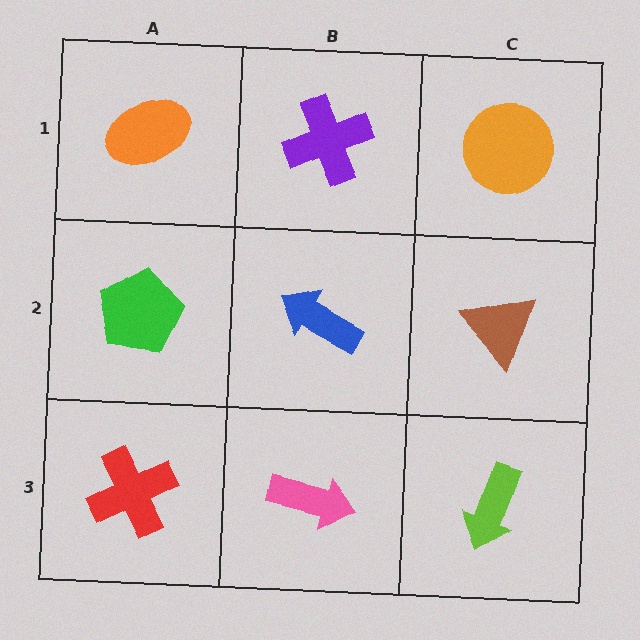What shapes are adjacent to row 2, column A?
An orange ellipse (row 1, column A), a red cross (row 3, column A), a blue arrow (row 2, column B).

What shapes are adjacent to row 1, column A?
A green pentagon (row 2, column A), a purple cross (row 1, column B).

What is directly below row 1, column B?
A blue arrow.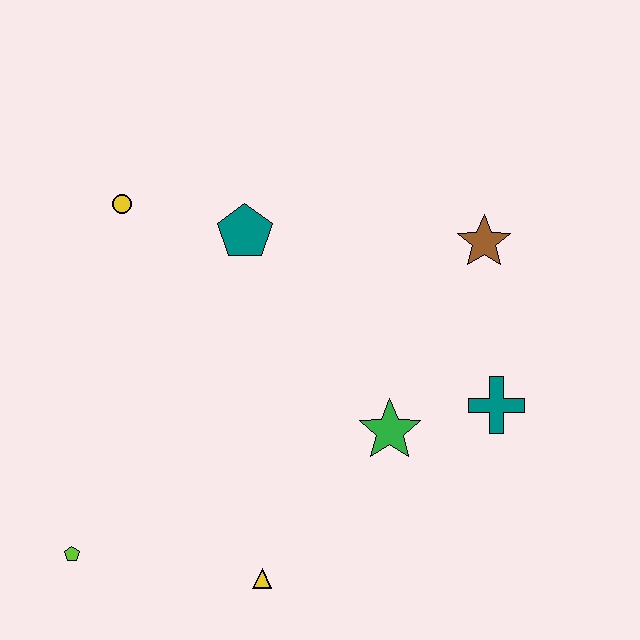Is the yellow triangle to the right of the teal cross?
No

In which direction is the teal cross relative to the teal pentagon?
The teal cross is to the right of the teal pentagon.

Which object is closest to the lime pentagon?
The yellow triangle is closest to the lime pentagon.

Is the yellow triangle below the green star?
Yes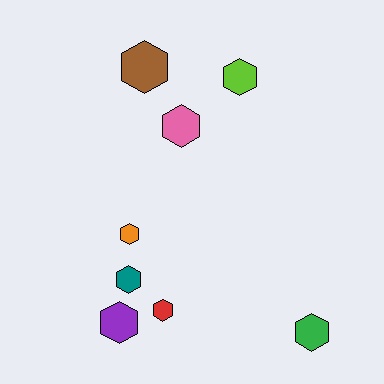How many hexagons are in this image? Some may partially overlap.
There are 8 hexagons.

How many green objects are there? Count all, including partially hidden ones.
There is 1 green object.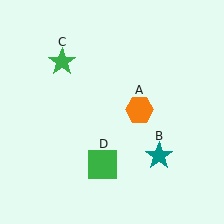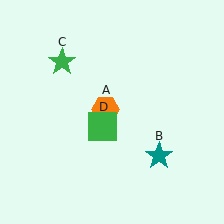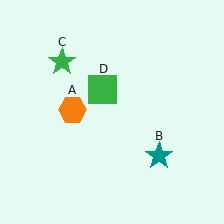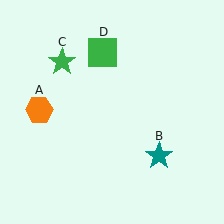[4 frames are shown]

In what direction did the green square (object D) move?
The green square (object D) moved up.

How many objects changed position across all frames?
2 objects changed position: orange hexagon (object A), green square (object D).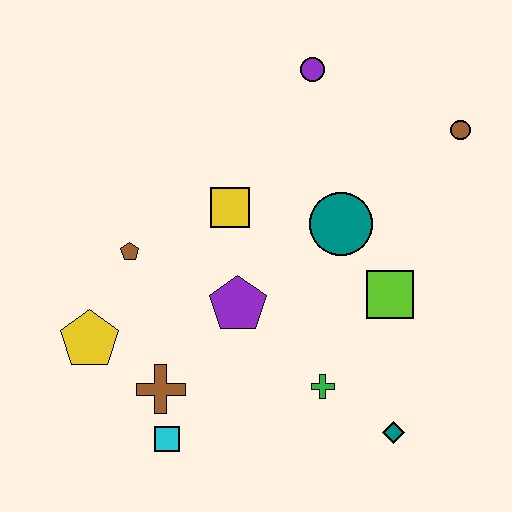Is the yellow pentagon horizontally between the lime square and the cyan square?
No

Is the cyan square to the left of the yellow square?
Yes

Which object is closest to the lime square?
The teal circle is closest to the lime square.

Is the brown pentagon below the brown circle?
Yes